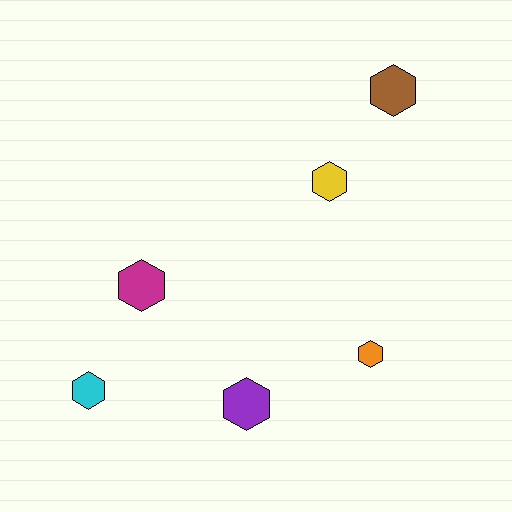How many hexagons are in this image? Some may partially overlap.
There are 6 hexagons.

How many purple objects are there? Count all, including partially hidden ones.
There is 1 purple object.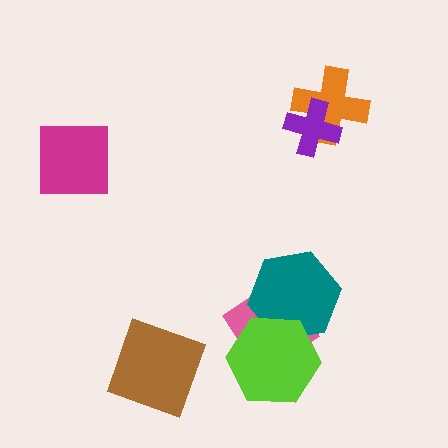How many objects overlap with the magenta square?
0 objects overlap with the magenta square.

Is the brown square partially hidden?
No, no other shape covers it.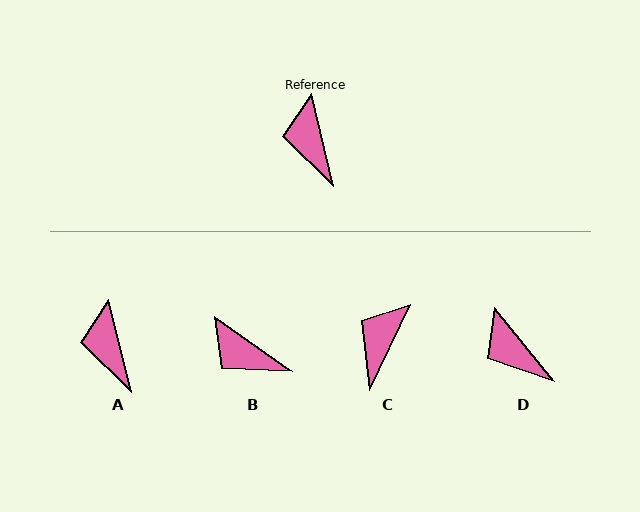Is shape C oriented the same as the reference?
No, it is off by about 39 degrees.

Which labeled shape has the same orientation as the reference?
A.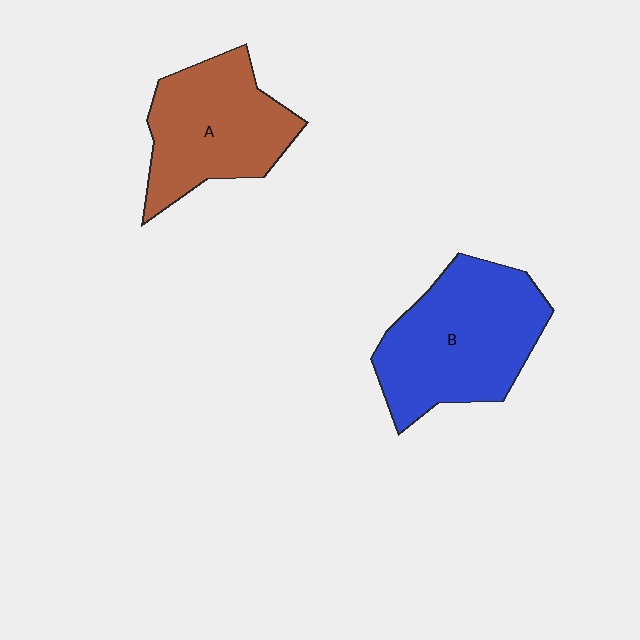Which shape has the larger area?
Shape B (blue).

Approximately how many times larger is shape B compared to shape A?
Approximately 1.2 times.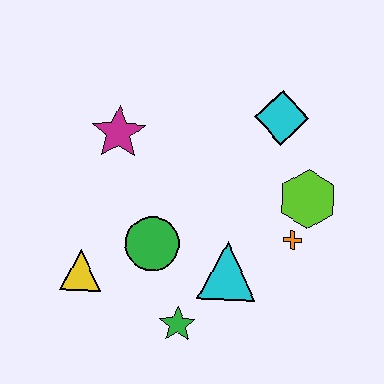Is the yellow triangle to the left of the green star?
Yes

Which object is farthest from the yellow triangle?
The cyan diamond is farthest from the yellow triangle.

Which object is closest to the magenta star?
The green circle is closest to the magenta star.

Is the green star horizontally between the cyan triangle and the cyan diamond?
No